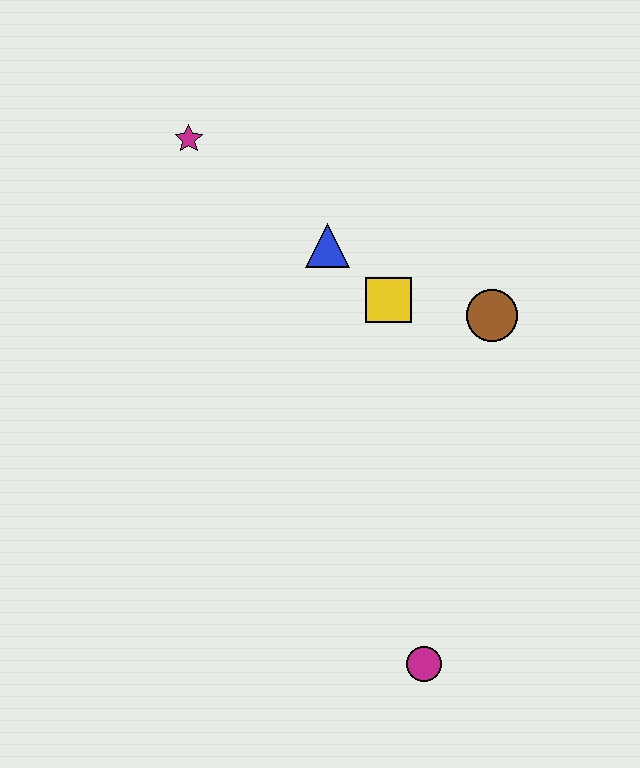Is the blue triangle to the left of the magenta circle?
Yes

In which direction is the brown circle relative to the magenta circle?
The brown circle is above the magenta circle.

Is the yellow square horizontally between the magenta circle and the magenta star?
Yes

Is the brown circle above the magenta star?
No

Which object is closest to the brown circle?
The yellow square is closest to the brown circle.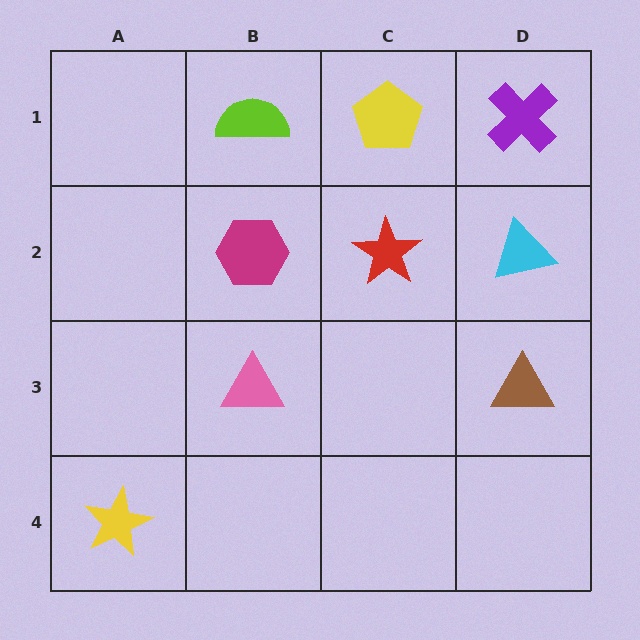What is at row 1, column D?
A purple cross.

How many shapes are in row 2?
3 shapes.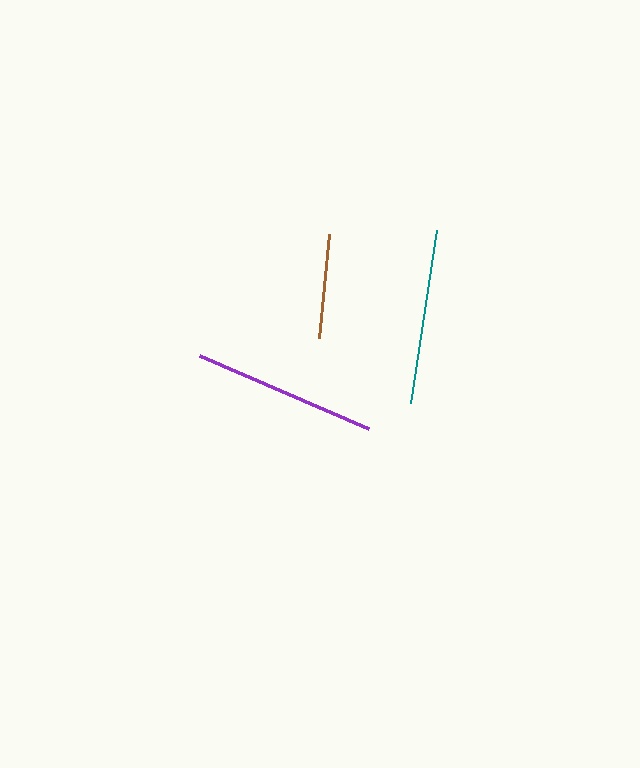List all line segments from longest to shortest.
From longest to shortest: purple, teal, brown.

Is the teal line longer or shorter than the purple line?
The purple line is longer than the teal line.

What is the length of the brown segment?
The brown segment is approximately 104 pixels long.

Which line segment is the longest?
The purple line is the longest at approximately 184 pixels.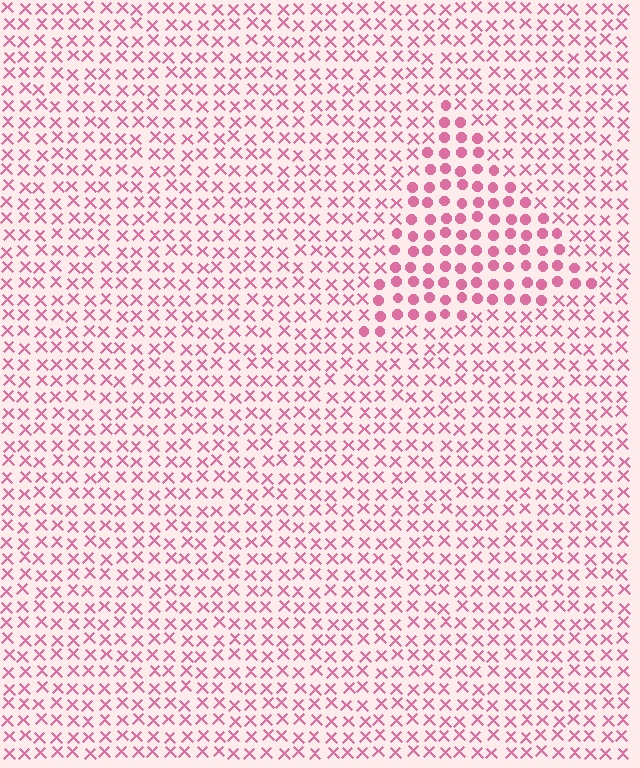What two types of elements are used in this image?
The image uses circles inside the triangle region and X marks outside it.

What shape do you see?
I see a triangle.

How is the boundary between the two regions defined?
The boundary is defined by a change in element shape: circles inside vs. X marks outside. All elements share the same color and spacing.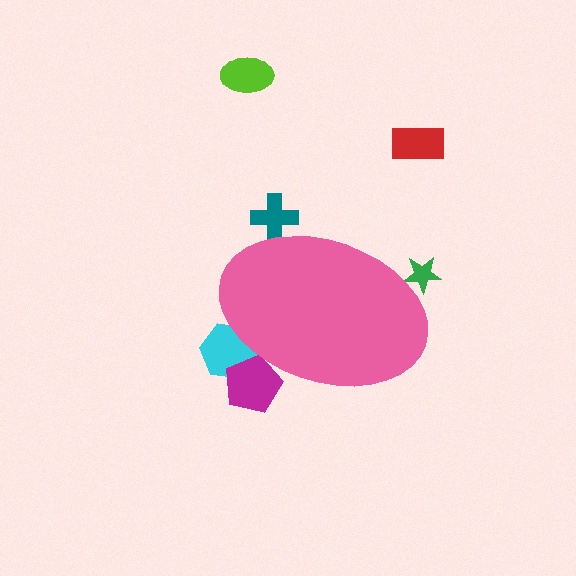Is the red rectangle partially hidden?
No, the red rectangle is fully visible.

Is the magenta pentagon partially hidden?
Yes, the magenta pentagon is partially hidden behind the pink ellipse.